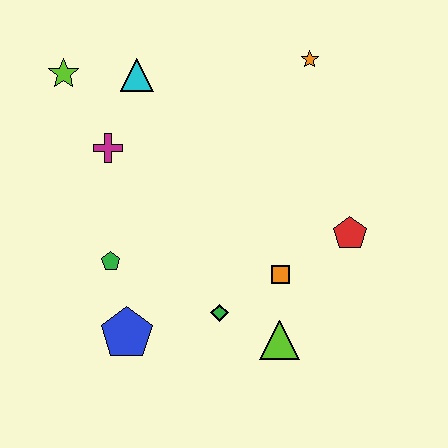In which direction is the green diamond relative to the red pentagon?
The green diamond is to the left of the red pentagon.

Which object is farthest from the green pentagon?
The orange star is farthest from the green pentagon.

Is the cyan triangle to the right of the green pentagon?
Yes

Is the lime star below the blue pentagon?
No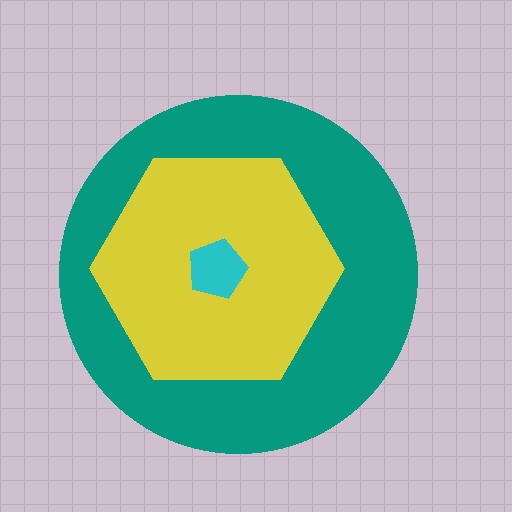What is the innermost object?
The cyan pentagon.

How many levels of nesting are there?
3.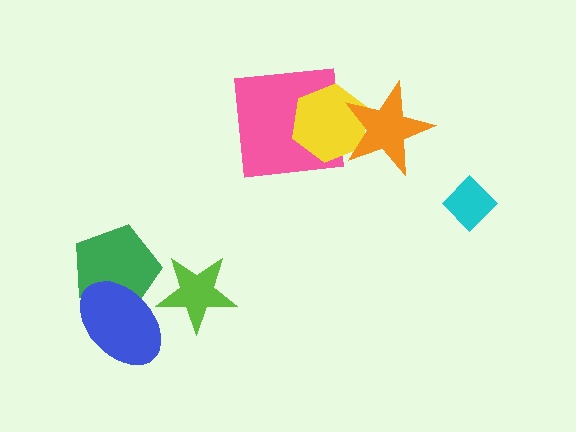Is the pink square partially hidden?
Yes, it is partially covered by another shape.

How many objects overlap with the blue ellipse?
2 objects overlap with the blue ellipse.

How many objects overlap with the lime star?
1 object overlaps with the lime star.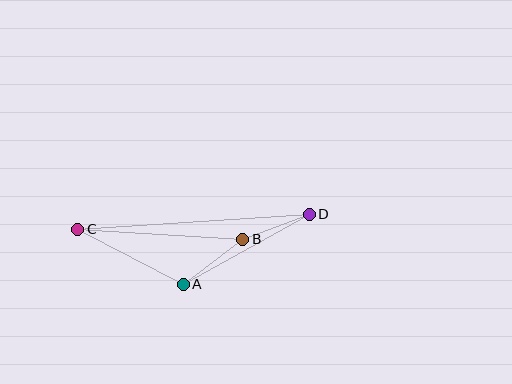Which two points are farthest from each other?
Points C and D are farthest from each other.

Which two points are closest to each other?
Points B and D are closest to each other.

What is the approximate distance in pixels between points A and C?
The distance between A and C is approximately 119 pixels.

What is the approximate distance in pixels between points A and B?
The distance between A and B is approximately 75 pixels.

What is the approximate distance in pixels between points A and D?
The distance between A and D is approximately 144 pixels.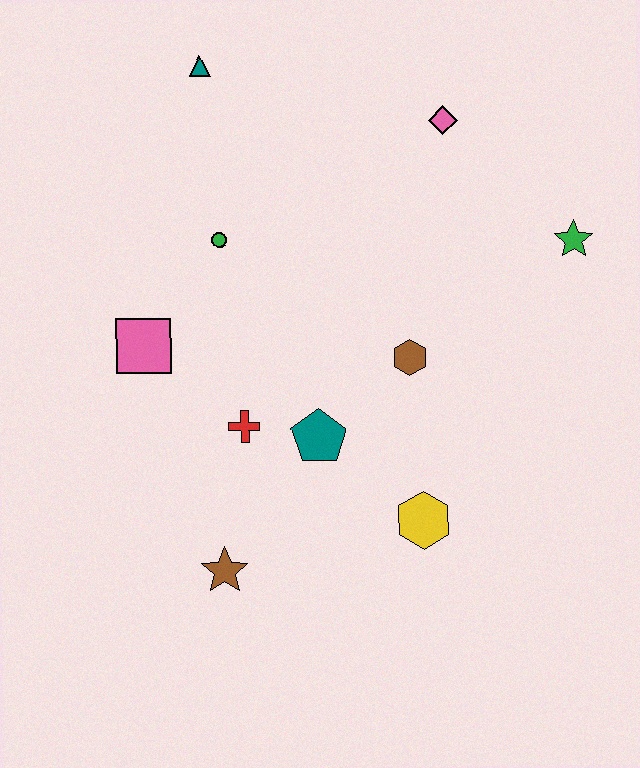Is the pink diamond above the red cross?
Yes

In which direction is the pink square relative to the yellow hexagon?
The pink square is to the left of the yellow hexagon.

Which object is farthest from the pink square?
The green star is farthest from the pink square.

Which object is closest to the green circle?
The pink square is closest to the green circle.